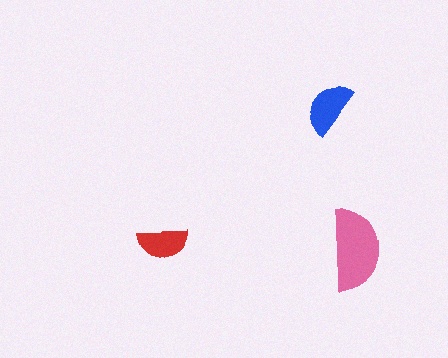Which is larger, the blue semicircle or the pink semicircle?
The pink one.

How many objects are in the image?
There are 3 objects in the image.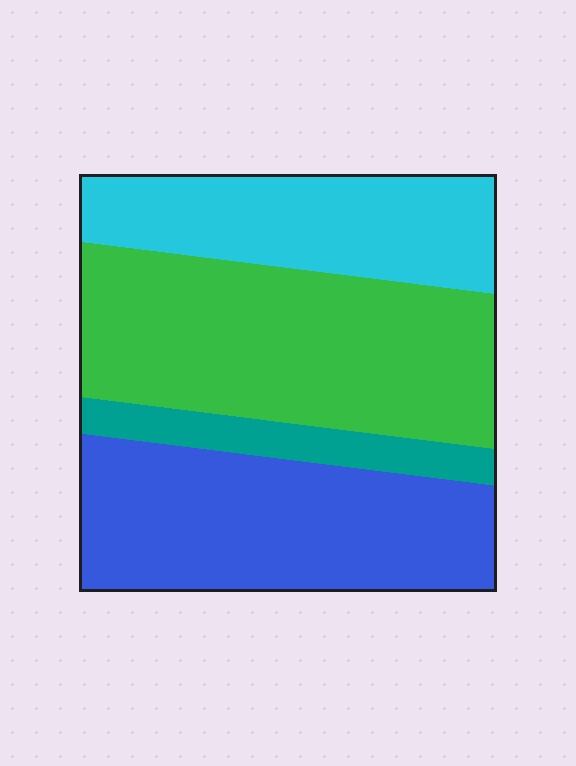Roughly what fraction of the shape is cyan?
Cyan takes up about one fifth (1/5) of the shape.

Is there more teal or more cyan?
Cyan.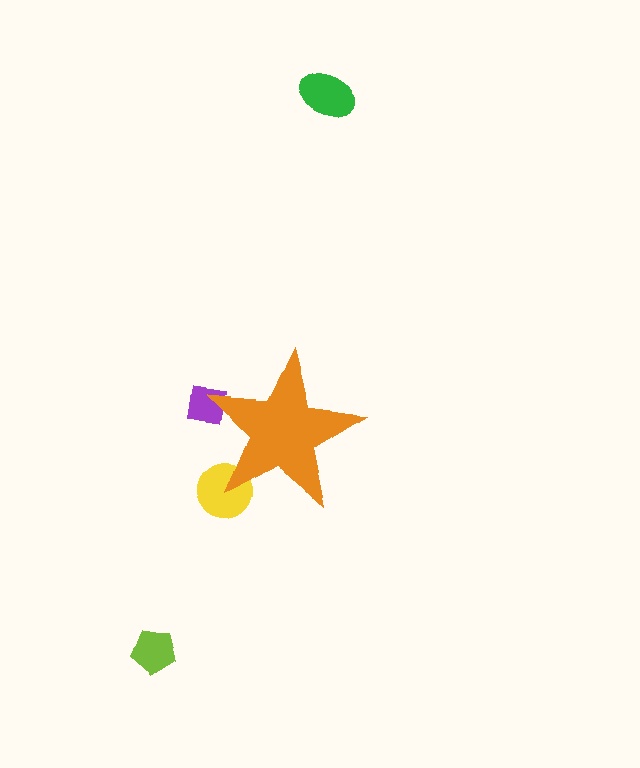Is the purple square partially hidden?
Yes, the purple square is partially hidden behind the orange star.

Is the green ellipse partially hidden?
No, the green ellipse is fully visible.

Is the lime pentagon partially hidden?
No, the lime pentagon is fully visible.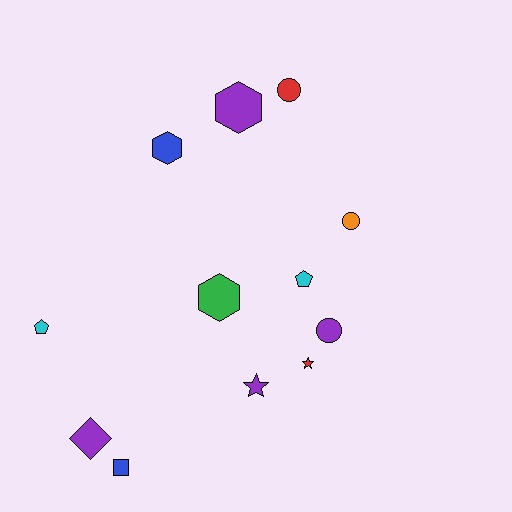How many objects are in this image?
There are 12 objects.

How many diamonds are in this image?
There is 1 diamond.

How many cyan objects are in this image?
There are 2 cyan objects.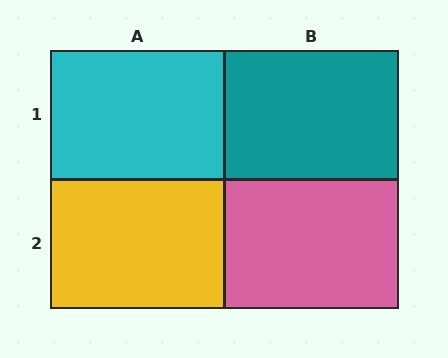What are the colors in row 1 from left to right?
Cyan, teal.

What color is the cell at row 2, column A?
Yellow.